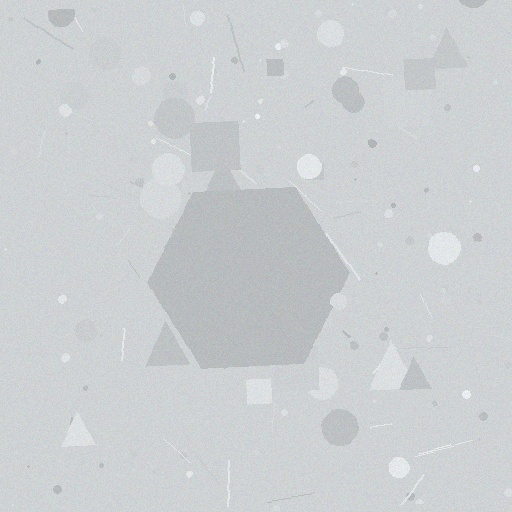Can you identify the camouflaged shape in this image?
The camouflaged shape is a hexagon.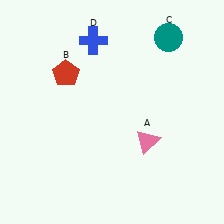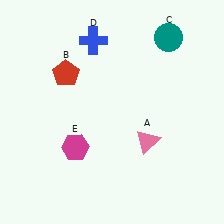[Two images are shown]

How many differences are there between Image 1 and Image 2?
There is 1 difference between the two images.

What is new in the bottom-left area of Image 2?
A magenta hexagon (E) was added in the bottom-left area of Image 2.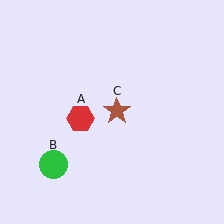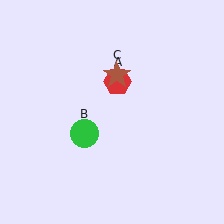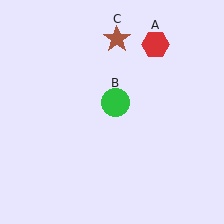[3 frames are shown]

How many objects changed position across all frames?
3 objects changed position: red hexagon (object A), green circle (object B), brown star (object C).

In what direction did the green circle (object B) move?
The green circle (object B) moved up and to the right.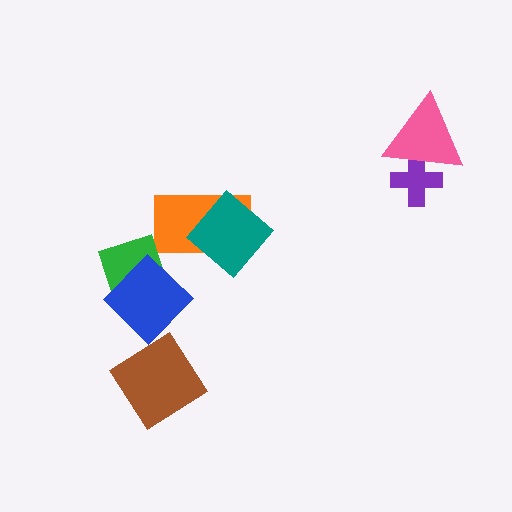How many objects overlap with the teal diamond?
1 object overlaps with the teal diamond.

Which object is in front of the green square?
The blue diamond is in front of the green square.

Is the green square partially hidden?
Yes, it is partially covered by another shape.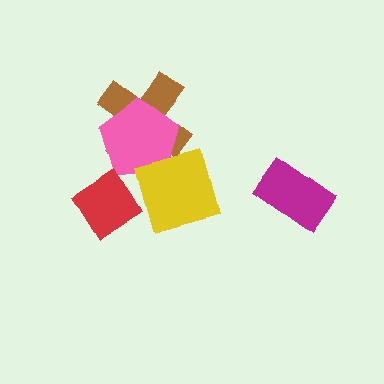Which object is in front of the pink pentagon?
The yellow square is in front of the pink pentagon.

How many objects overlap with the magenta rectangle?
0 objects overlap with the magenta rectangle.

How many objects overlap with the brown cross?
1 object overlaps with the brown cross.